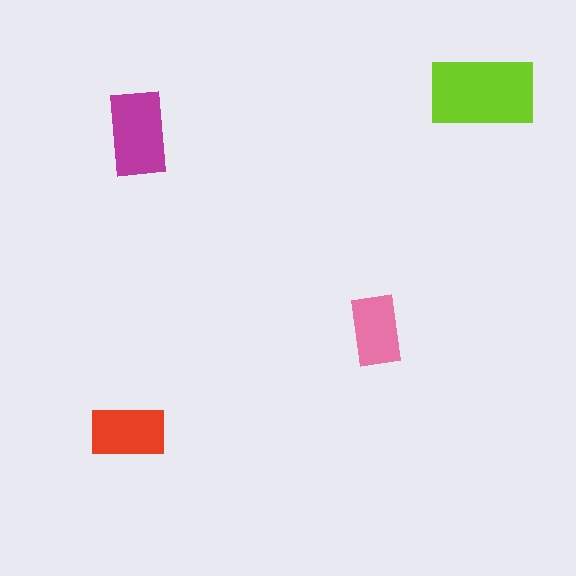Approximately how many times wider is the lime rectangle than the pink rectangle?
About 1.5 times wider.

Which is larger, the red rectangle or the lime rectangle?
The lime one.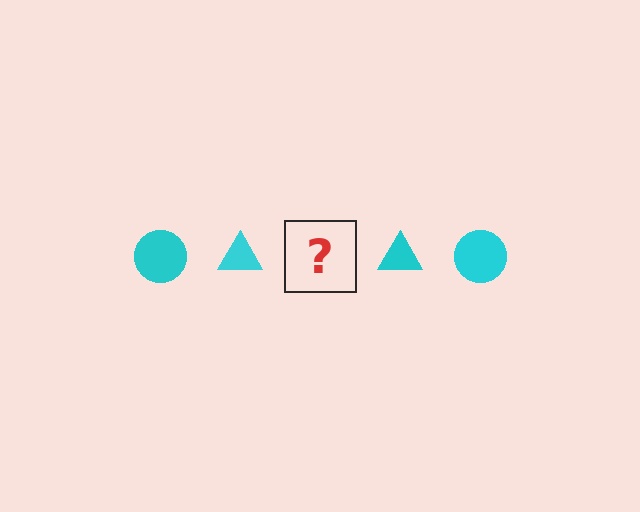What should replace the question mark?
The question mark should be replaced with a cyan circle.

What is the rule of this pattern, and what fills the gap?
The rule is that the pattern cycles through circle, triangle shapes in cyan. The gap should be filled with a cyan circle.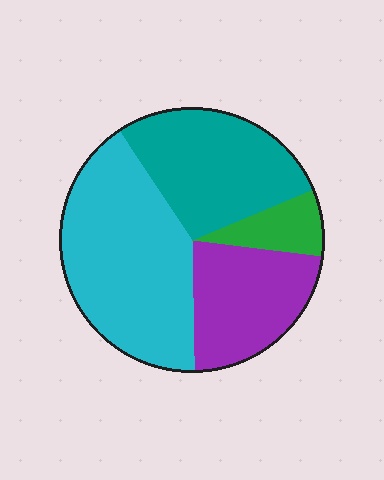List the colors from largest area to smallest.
From largest to smallest: cyan, teal, purple, green.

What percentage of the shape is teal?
Teal takes up about one quarter (1/4) of the shape.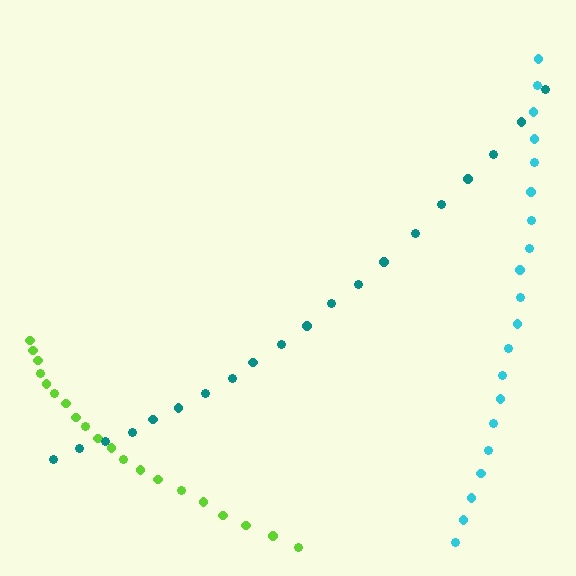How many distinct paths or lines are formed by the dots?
There are 3 distinct paths.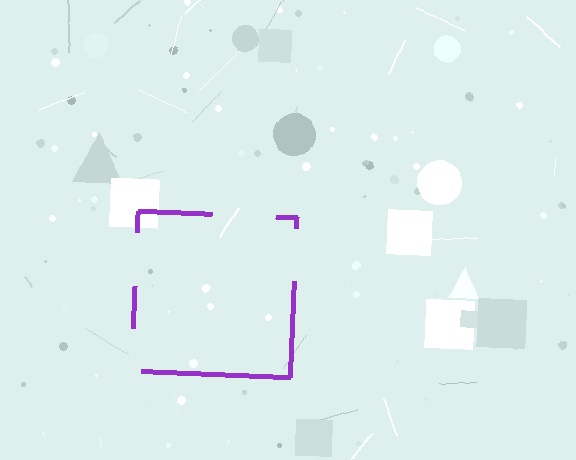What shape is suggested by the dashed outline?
The dashed outline suggests a square.